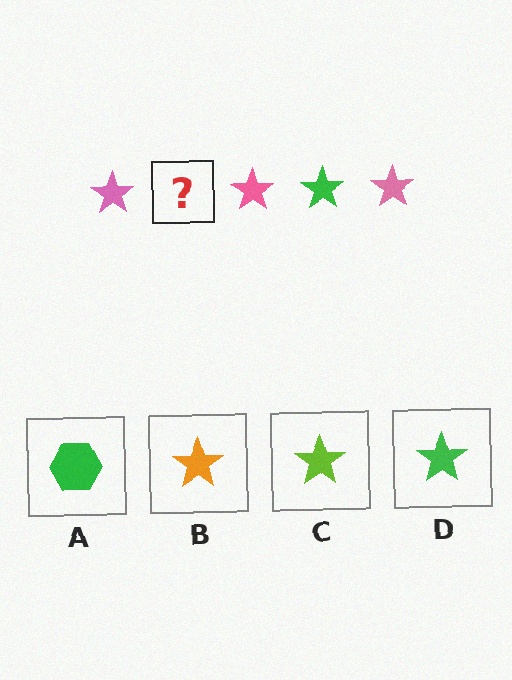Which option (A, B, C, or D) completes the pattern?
D.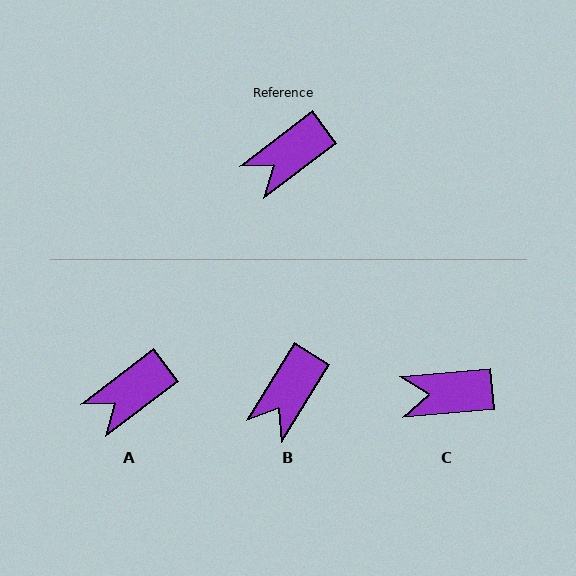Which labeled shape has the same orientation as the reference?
A.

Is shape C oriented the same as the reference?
No, it is off by about 32 degrees.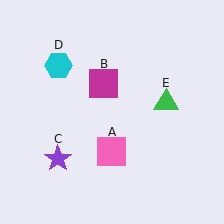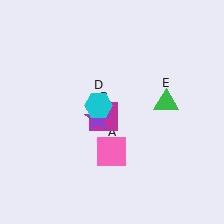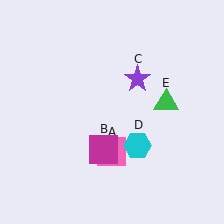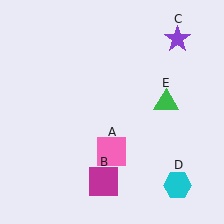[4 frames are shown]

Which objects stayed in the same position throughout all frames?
Pink square (object A) and green triangle (object E) remained stationary.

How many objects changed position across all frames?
3 objects changed position: magenta square (object B), purple star (object C), cyan hexagon (object D).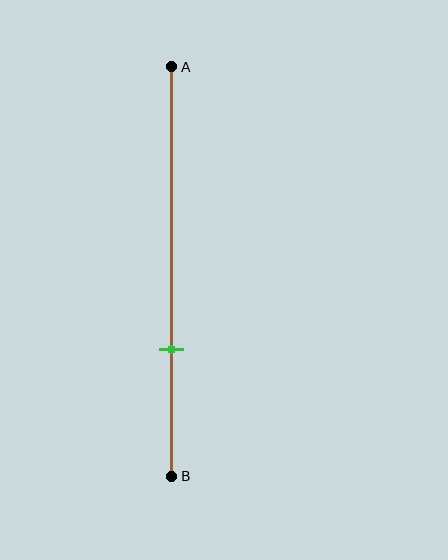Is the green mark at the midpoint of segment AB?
No, the mark is at about 70% from A, not at the 50% midpoint.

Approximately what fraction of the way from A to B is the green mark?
The green mark is approximately 70% of the way from A to B.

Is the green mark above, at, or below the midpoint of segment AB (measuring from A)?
The green mark is below the midpoint of segment AB.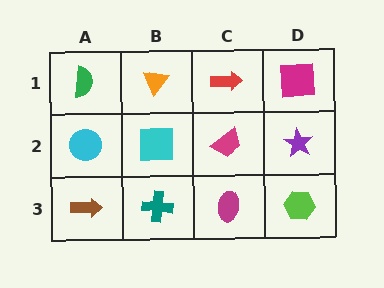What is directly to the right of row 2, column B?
A magenta trapezoid.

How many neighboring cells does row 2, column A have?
3.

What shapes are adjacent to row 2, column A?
A green semicircle (row 1, column A), a brown arrow (row 3, column A), a cyan square (row 2, column B).